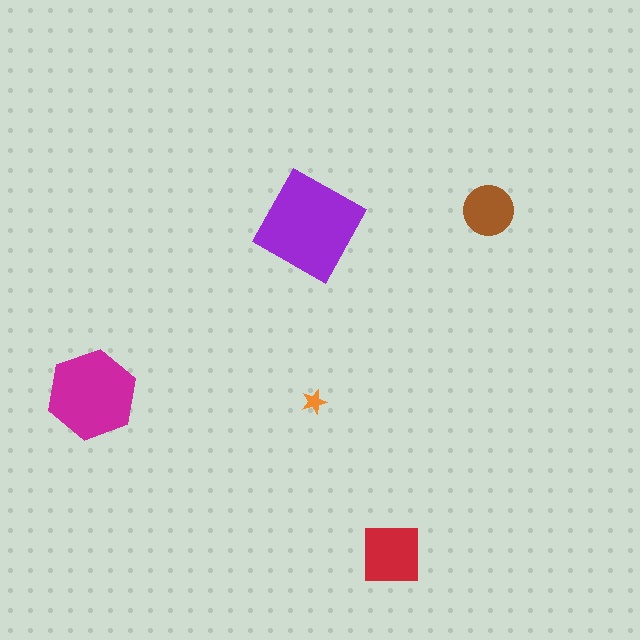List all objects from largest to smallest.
The purple diamond, the magenta hexagon, the red square, the brown circle, the orange star.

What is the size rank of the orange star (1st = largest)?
5th.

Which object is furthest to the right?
The brown circle is rightmost.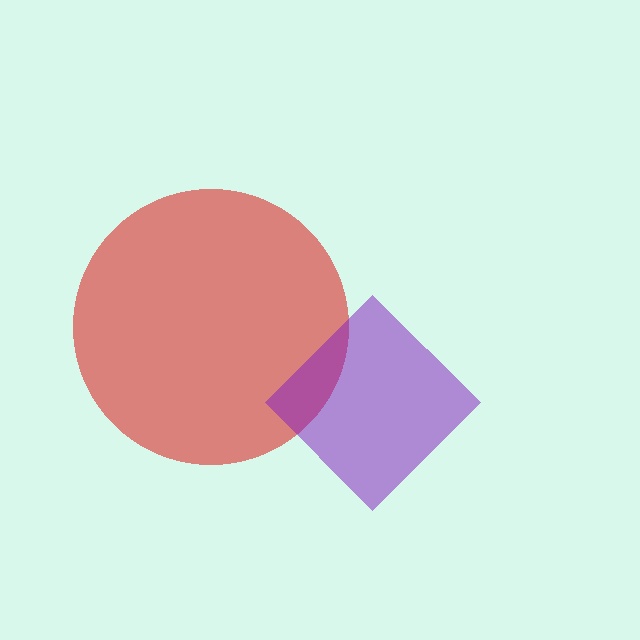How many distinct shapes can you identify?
There are 2 distinct shapes: a red circle, a purple diamond.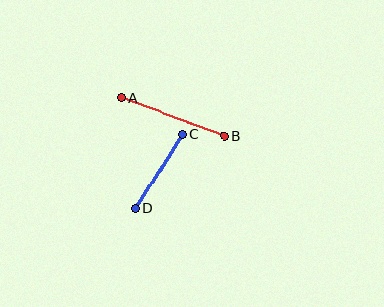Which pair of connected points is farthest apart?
Points A and B are farthest apart.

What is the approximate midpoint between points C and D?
The midpoint is at approximately (159, 171) pixels.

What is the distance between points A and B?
The distance is approximately 110 pixels.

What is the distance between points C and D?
The distance is approximately 88 pixels.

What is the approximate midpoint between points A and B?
The midpoint is at approximately (173, 117) pixels.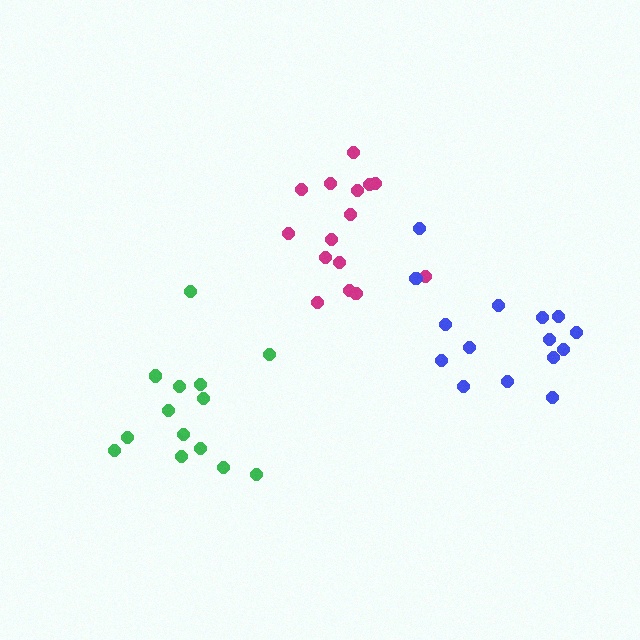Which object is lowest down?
The green cluster is bottommost.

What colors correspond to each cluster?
The clusters are colored: magenta, green, blue.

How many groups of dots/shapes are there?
There are 3 groups.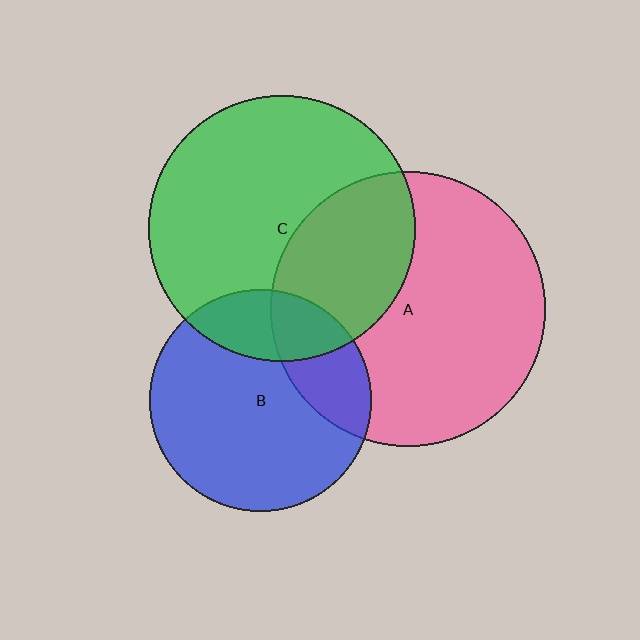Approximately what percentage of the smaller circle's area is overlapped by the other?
Approximately 35%.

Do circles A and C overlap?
Yes.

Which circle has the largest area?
Circle A (pink).